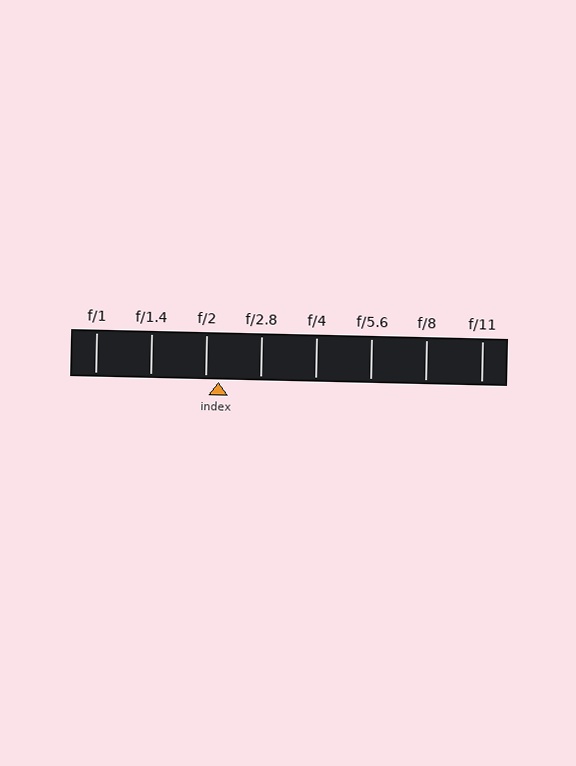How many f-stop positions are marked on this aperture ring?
There are 8 f-stop positions marked.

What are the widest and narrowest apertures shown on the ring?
The widest aperture shown is f/1 and the narrowest is f/11.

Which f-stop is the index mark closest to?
The index mark is closest to f/2.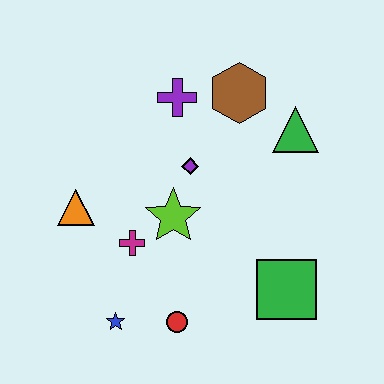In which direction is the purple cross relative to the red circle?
The purple cross is above the red circle.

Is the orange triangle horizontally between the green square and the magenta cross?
No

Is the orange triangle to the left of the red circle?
Yes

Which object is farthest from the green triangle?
The blue star is farthest from the green triangle.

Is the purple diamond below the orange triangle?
No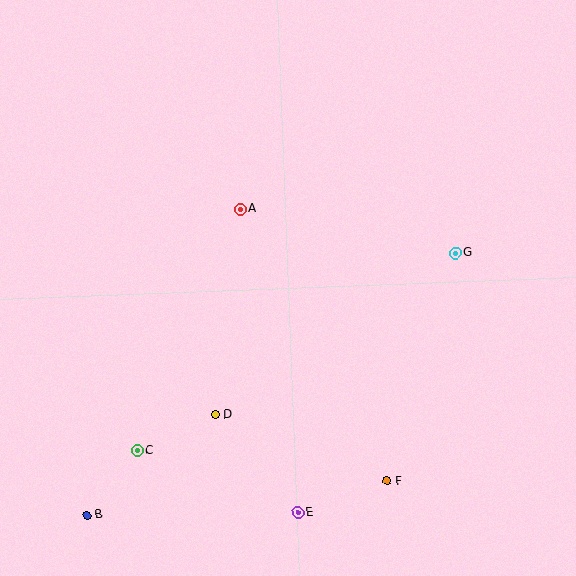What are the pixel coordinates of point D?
Point D is at (215, 415).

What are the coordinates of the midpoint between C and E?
The midpoint between C and E is at (218, 482).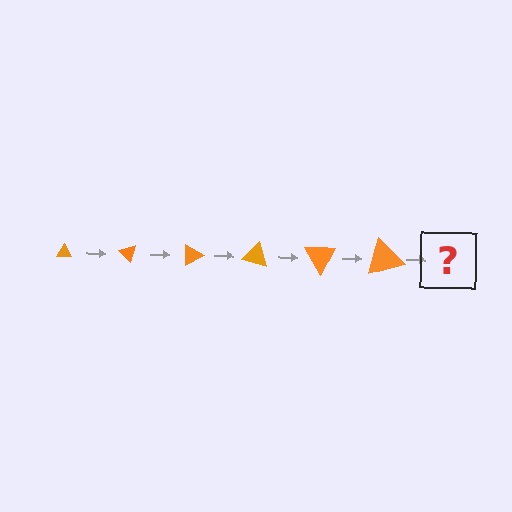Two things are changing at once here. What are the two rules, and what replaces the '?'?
The two rules are that the triangle grows larger each step and it rotates 45 degrees each step. The '?' should be a triangle, larger than the previous one and rotated 270 degrees from the start.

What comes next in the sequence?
The next element should be a triangle, larger than the previous one and rotated 270 degrees from the start.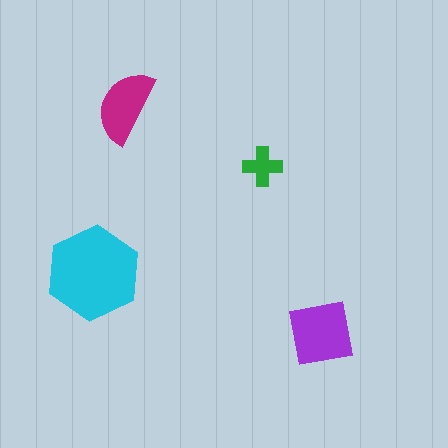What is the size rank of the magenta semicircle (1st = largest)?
3rd.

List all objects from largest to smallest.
The cyan hexagon, the purple square, the magenta semicircle, the green cross.